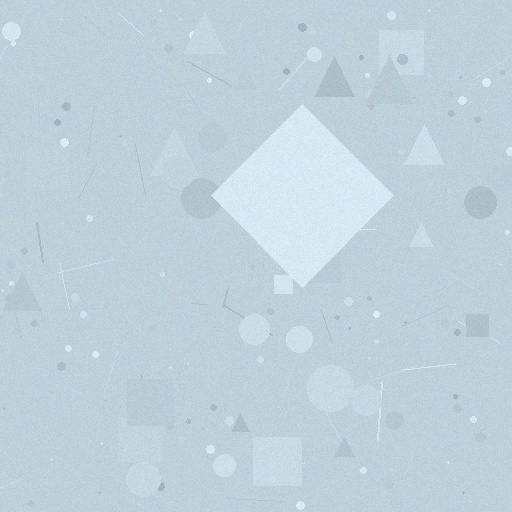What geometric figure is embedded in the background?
A diamond is embedded in the background.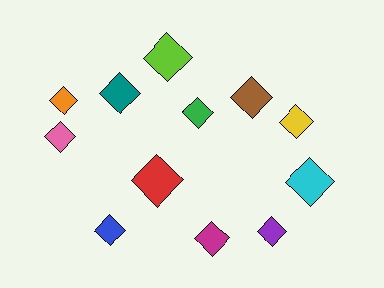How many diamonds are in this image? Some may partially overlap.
There are 12 diamonds.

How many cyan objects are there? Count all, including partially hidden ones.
There is 1 cyan object.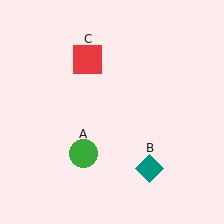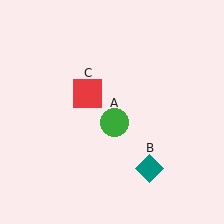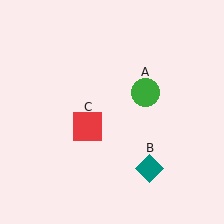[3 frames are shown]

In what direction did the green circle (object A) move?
The green circle (object A) moved up and to the right.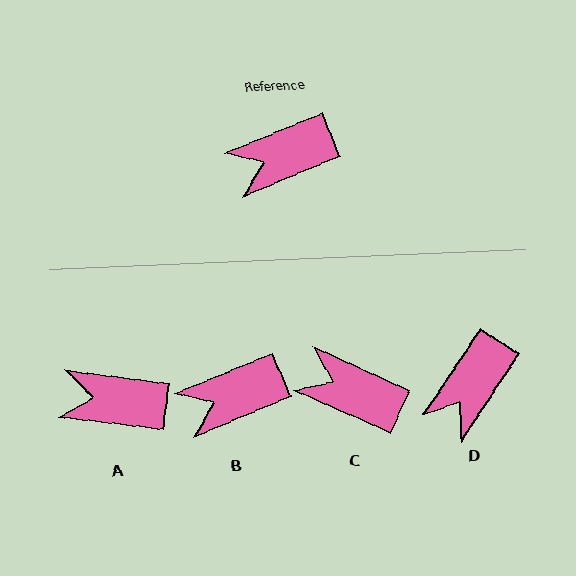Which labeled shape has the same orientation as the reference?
B.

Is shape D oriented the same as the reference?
No, it is off by about 34 degrees.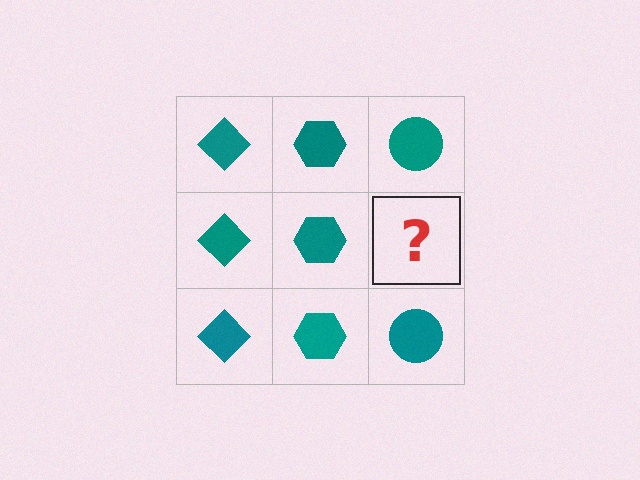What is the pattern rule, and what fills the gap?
The rule is that each column has a consistent shape. The gap should be filled with a teal circle.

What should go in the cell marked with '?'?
The missing cell should contain a teal circle.